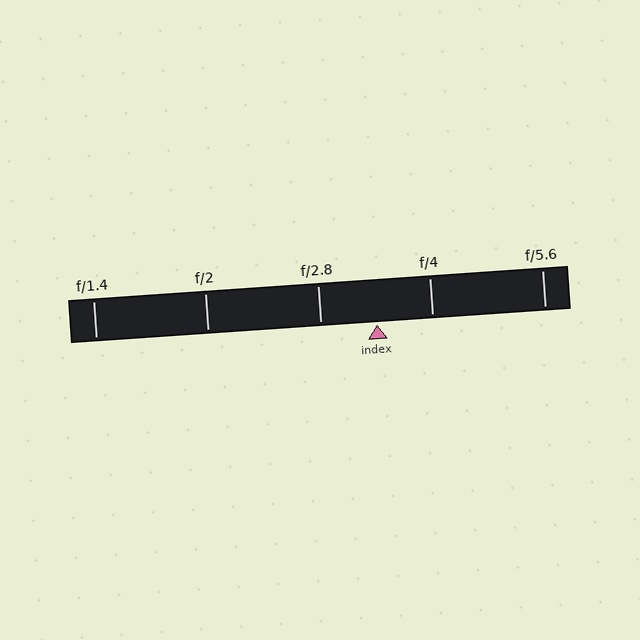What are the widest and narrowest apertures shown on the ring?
The widest aperture shown is f/1.4 and the narrowest is f/5.6.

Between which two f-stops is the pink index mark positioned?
The index mark is between f/2.8 and f/4.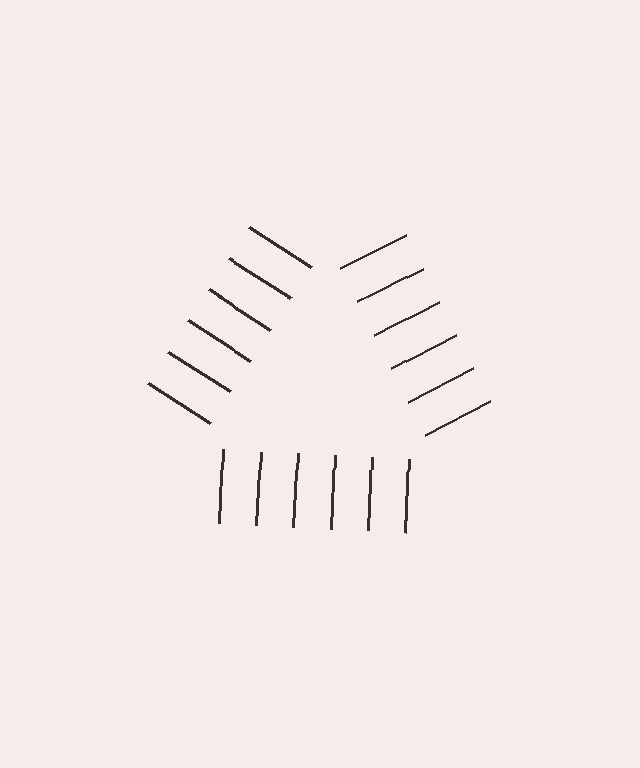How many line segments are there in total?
18 — 6 along each of the 3 edges.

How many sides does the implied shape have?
3 sides — the line-ends trace a triangle.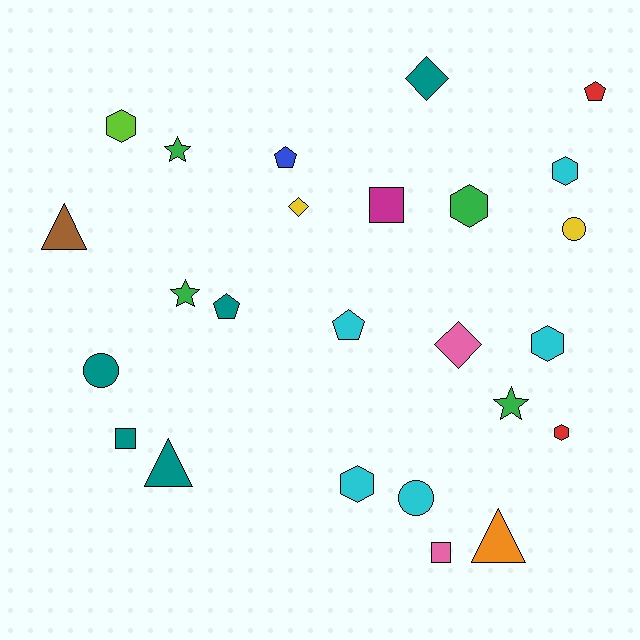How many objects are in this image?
There are 25 objects.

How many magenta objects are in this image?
There is 1 magenta object.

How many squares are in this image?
There are 3 squares.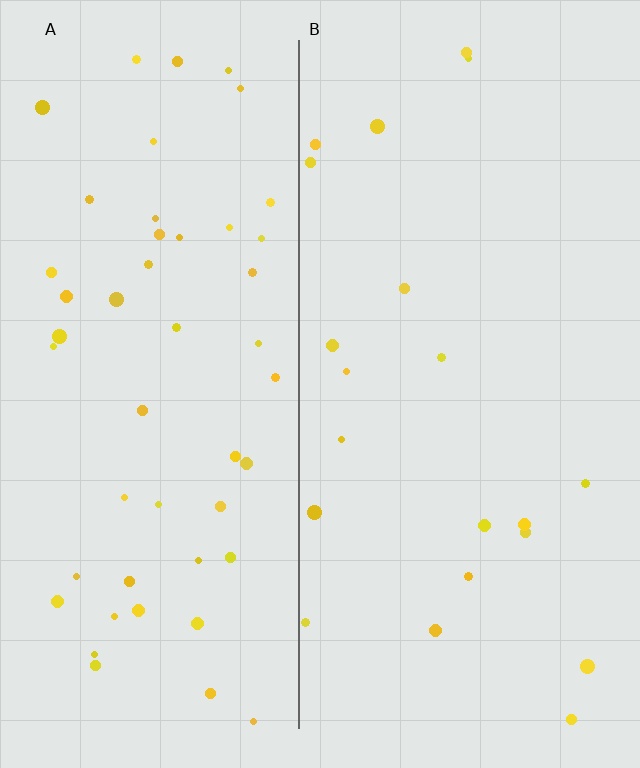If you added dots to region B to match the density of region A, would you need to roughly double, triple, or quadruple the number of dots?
Approximately double.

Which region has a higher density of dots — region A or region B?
A (the left).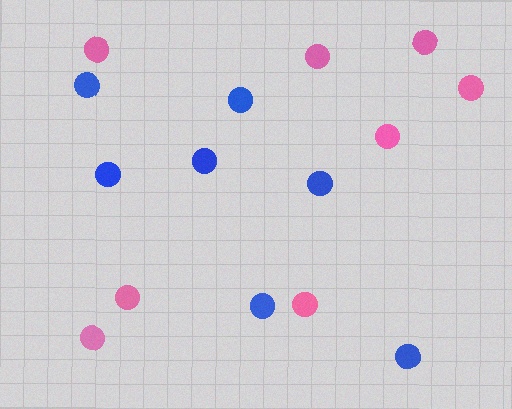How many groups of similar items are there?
There are 2 groups: one group of pink circles (8) and one group of blue circles (7).